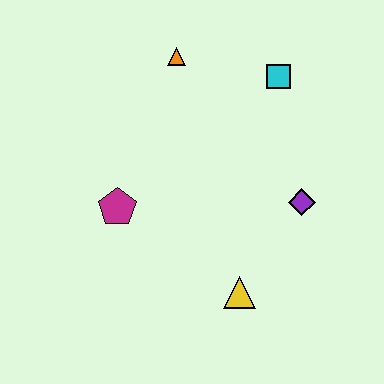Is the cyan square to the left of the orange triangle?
No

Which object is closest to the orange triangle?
The cyan square is closest to the orange triangle.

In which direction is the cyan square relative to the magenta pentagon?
The cyan square is to the right of the magenta pentagon.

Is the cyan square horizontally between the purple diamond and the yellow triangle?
Yes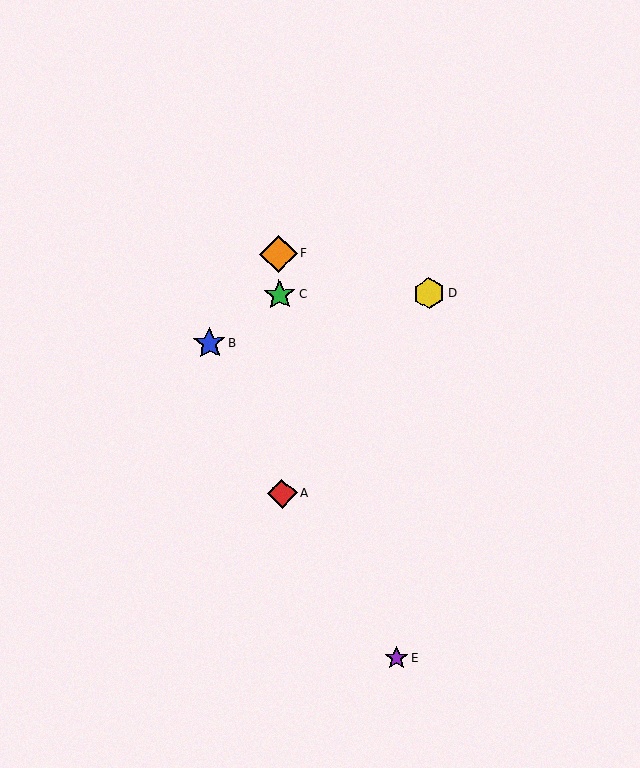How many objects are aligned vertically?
3 objects (A, C, F) are aligned vertically.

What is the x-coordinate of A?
Object A is at x≈282.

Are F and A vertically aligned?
Yes, both are at x≈279.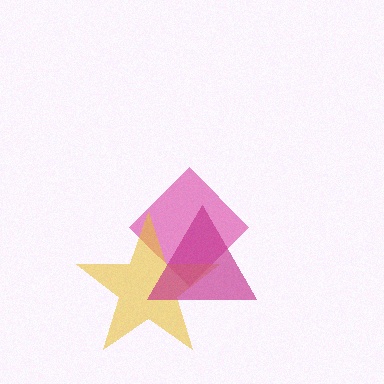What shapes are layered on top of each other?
The layered shapes are: a pink diamond, a yellow star, a magenta triangle.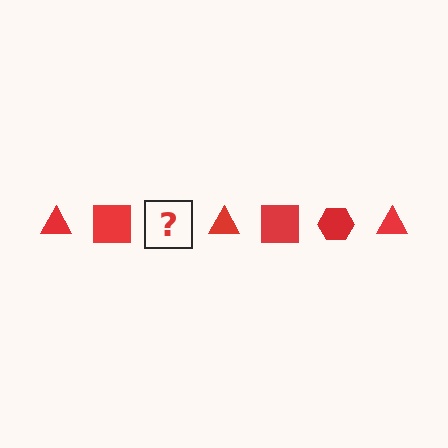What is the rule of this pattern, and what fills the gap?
The rule is that the pattern cycles through triangle, square, hexagon shapes in red. The gap should be filled with a red hexagon.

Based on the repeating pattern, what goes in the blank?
The blank should be a red hexagon.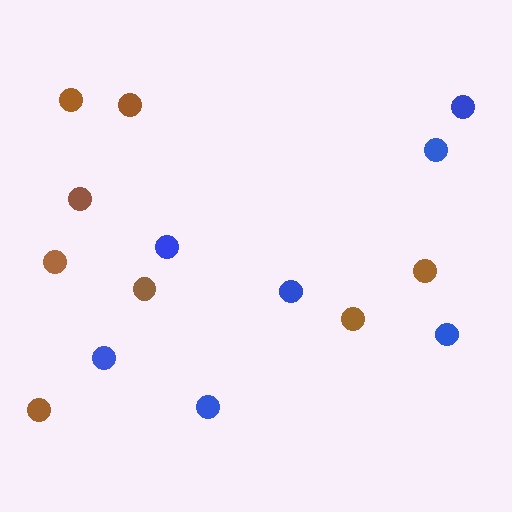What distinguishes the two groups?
There are 2 groups: one group of blue circles (7) and one group of brown circles (8).